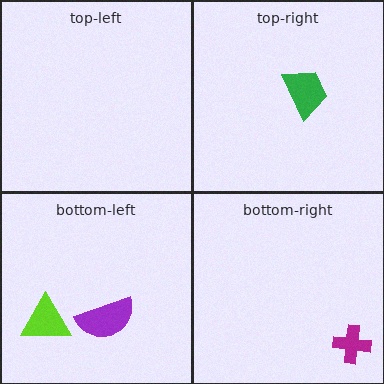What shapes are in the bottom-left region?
The lime triangle, the purple semicircle.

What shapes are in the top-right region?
The green trapezoid.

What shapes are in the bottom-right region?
The magenta cross.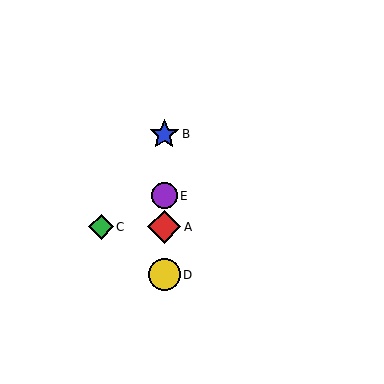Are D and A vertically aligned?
Yes, both are at x≈164.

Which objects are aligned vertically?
Objects A, B, D, E are aligned vertically.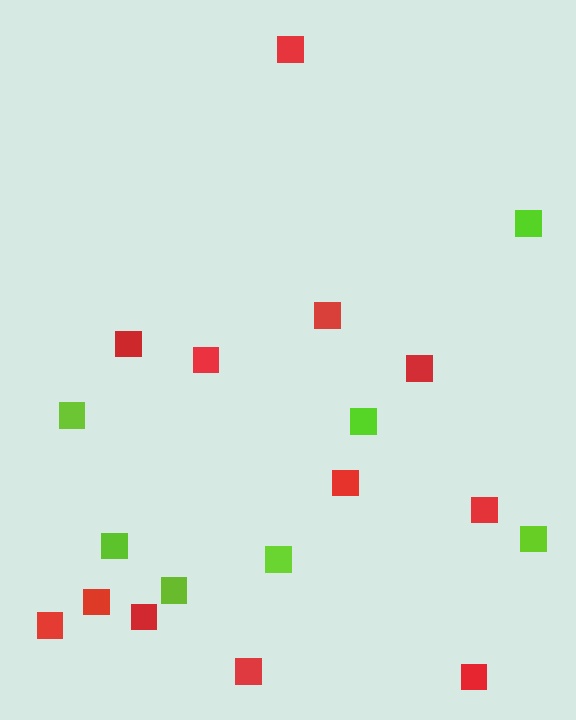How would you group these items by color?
There are 2 groups: one group of red squares (12) and one group of lime squares (7).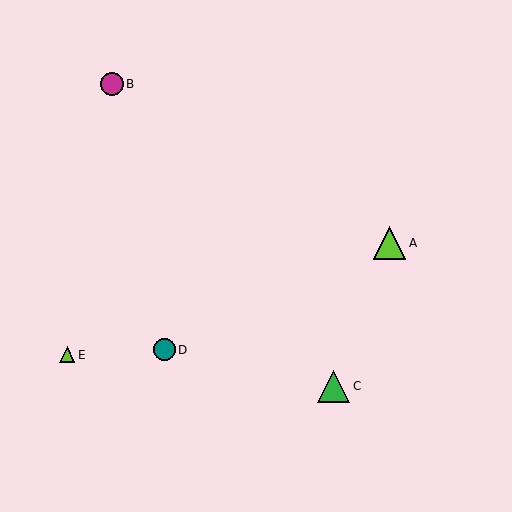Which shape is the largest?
The green triangle (labeled C) is the largest.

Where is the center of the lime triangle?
The center of the lime triangle is at (390, 243).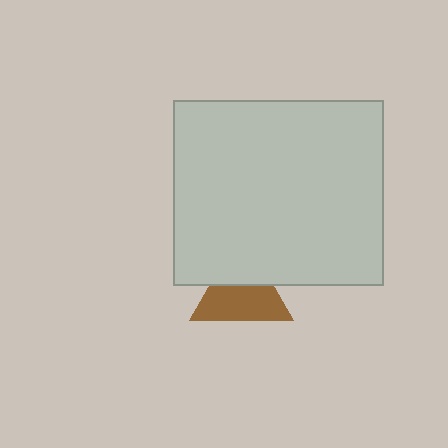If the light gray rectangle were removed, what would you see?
You would see the complete brown triangle.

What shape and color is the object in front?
The object in front is a light gray rectangle.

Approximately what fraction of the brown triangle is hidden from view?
Roughly 37% of the brown triangle is hidden behind the light gray rectangle.